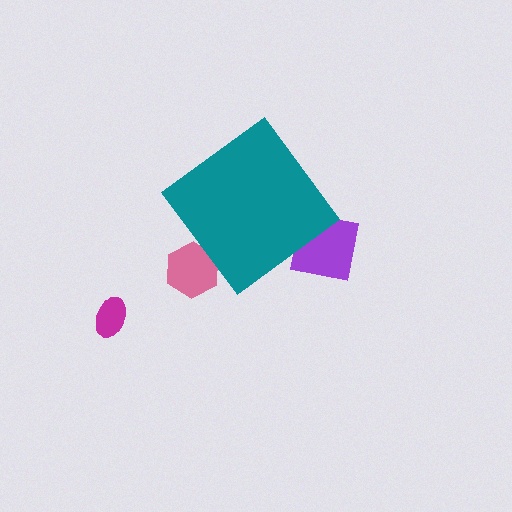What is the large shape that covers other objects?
A teal diamond.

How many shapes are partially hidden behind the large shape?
2 shapes are partially hidden.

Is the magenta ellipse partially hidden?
No, the magenta ellipse is fully visible.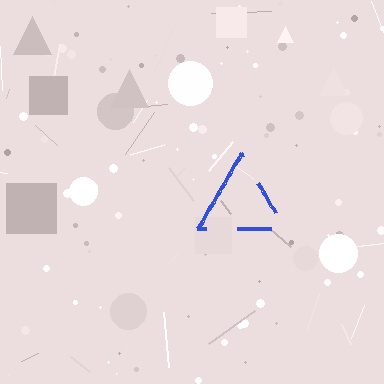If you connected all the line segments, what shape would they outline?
They would outline a triangle.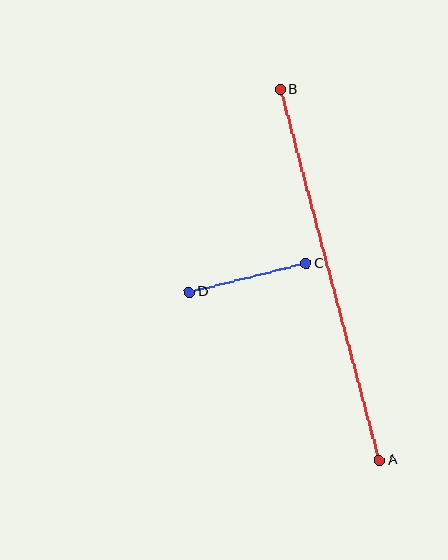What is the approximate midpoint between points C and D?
The midpoint is at approximately (248, 278) pixels.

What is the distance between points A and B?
The distance is approximately 384 pixels.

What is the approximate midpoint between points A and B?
The midpoint is at approximately (330, 275) pixels.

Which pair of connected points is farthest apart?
Points A and B are farthest apart.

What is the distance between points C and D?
The distance is approximately 120 pixels.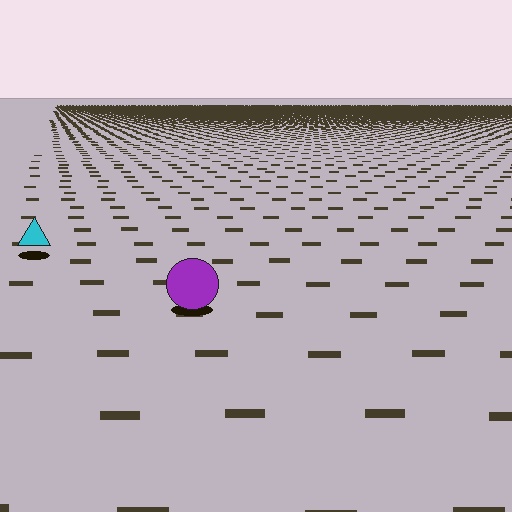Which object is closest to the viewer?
The purple circle is closest. The texture marks near it are larger and more spread out.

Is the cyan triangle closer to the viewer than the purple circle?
No. The purple circle is closer — you can tell from the texture gradient: the ground texture is coarser near it.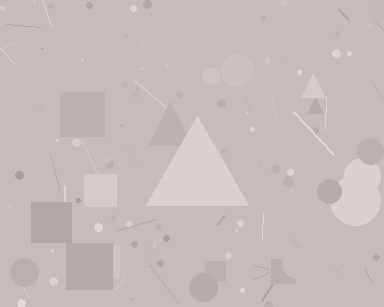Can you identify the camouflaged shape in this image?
The camouflaged shape is a triangle.